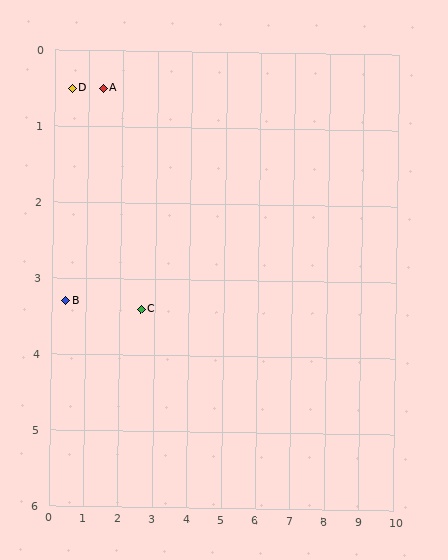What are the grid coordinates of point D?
Point D is at approximately (0.5, 0.5).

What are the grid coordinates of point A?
Point A is at approximately (1.4, 0.5).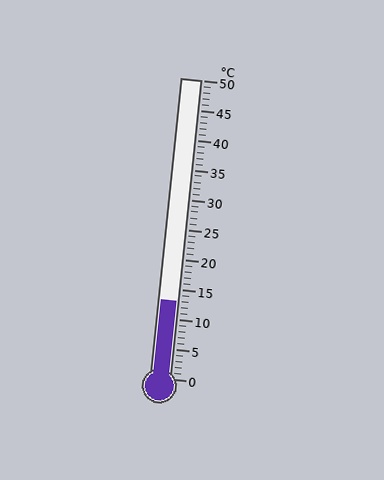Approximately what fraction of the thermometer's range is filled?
The thermometer is filled to approximately 25% of its range.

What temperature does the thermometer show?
The thermometer shows approximately 13°C.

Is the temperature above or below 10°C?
The temperature is above 10°C.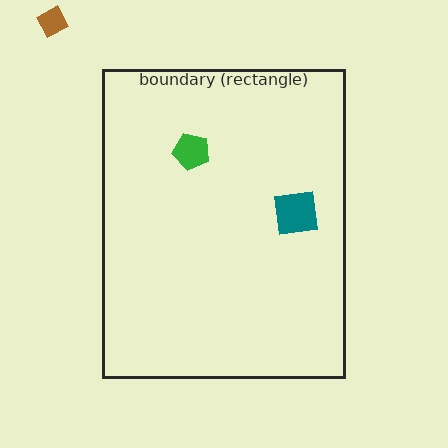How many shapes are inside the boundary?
2 inside, 1 outside.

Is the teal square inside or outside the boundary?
Inside.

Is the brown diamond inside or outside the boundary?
Outside.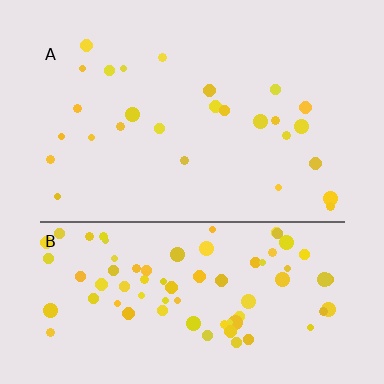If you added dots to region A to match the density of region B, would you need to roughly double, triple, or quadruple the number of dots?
Approximately triple.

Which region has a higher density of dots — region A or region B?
B (the bottom).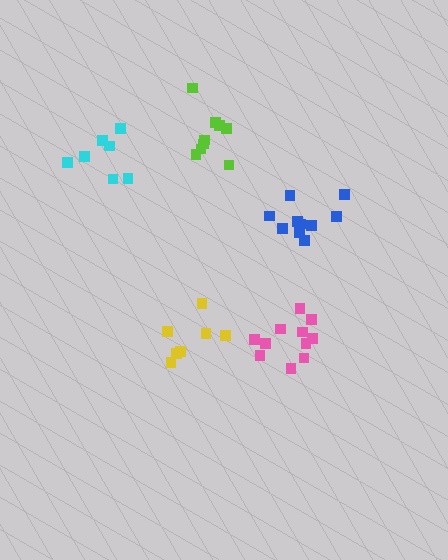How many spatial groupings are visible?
There are 5 spatial groupings.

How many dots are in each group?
Group 1: 10 dots, Group 2: 9 dots, Group 3: 11 dots, Group 4: 7 dots, Group 5: 7 dots (44 total).